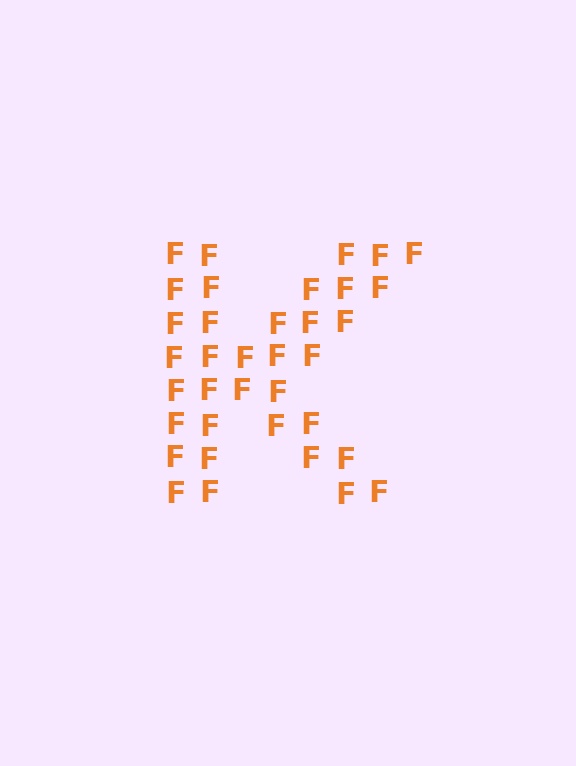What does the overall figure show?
The overall figure shows the letter K.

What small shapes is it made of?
It is made of small letter F's.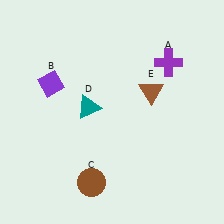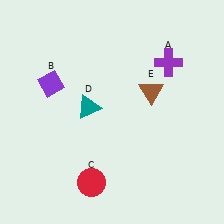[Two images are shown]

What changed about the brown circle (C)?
In Image 1, C is brown. In Image 2, it changed to red.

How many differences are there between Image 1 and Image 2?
There is 1 difference between the two images.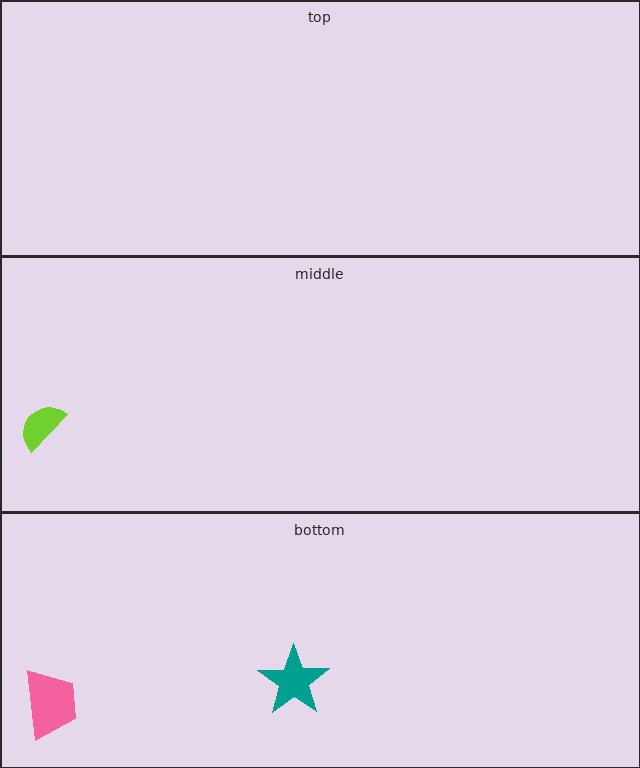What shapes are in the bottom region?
The pink trapezoid, the teal star.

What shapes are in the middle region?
The lime semicircle.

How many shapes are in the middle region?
1.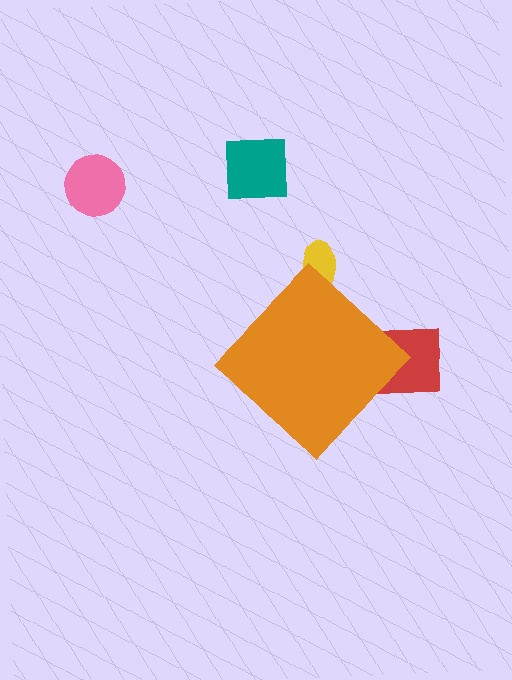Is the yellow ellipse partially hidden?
Yes, the yellow ellipse is partially hidden behind the orange diamond.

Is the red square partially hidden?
Yes, the red square is partially hidden behind the orange diamond.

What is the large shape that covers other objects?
An orange diamond.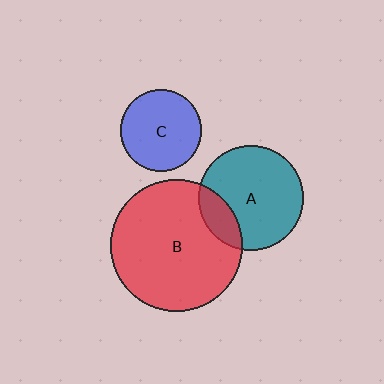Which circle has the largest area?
Circle B (red).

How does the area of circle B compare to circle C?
Approximately 2.6 times.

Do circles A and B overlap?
Yes.